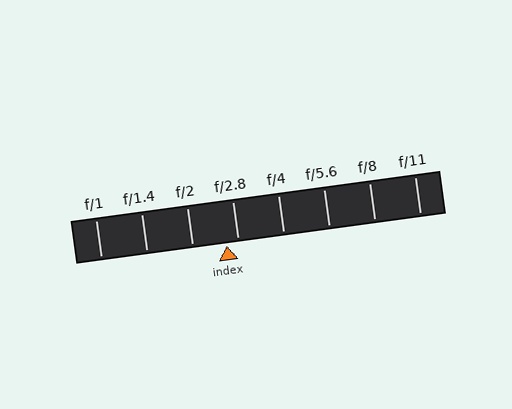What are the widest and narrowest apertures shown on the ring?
The widest aperture shown is f/1 and the narrowest is f/11.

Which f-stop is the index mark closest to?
The index mark is closest to f/2.8.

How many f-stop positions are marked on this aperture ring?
There are 8 f-stop positions marked.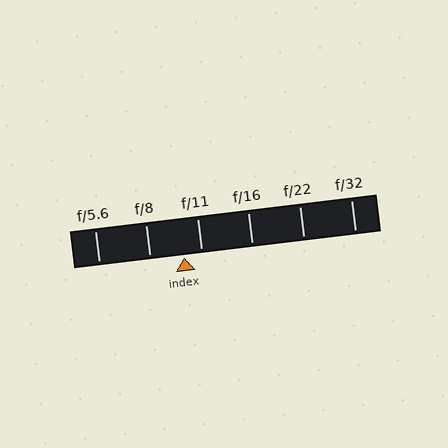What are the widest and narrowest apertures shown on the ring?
The widest aperture shown is f/5.6 and the narrowest is f/32.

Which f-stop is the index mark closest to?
The index mark is closest to f/11.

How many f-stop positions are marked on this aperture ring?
There are 6 f-stop positions marked.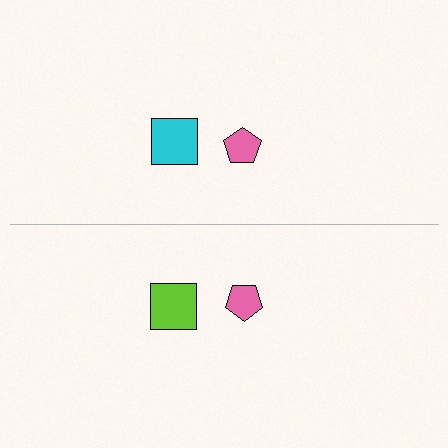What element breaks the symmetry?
The lime square on the bottom side breaks the symmetry — its mirror counterpart is cyan.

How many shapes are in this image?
There are 4 shapes in this image.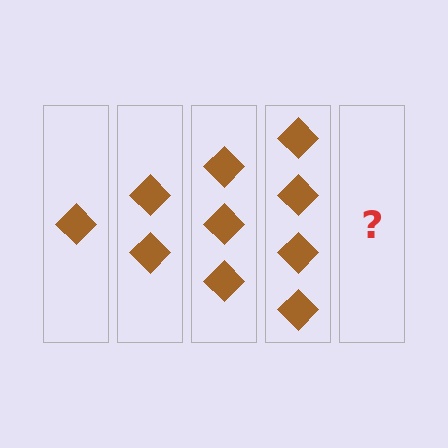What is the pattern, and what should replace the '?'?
The pattern is that each step adds one more diamond. The '?' should be 5 diamonds.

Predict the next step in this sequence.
The next step is 5 diamonds.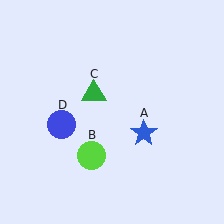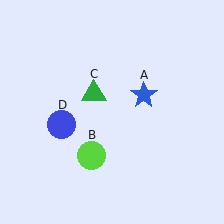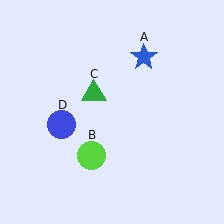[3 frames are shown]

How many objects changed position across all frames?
1 object changed position: blue star (object A).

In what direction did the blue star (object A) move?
The blue star (object A) moved up.